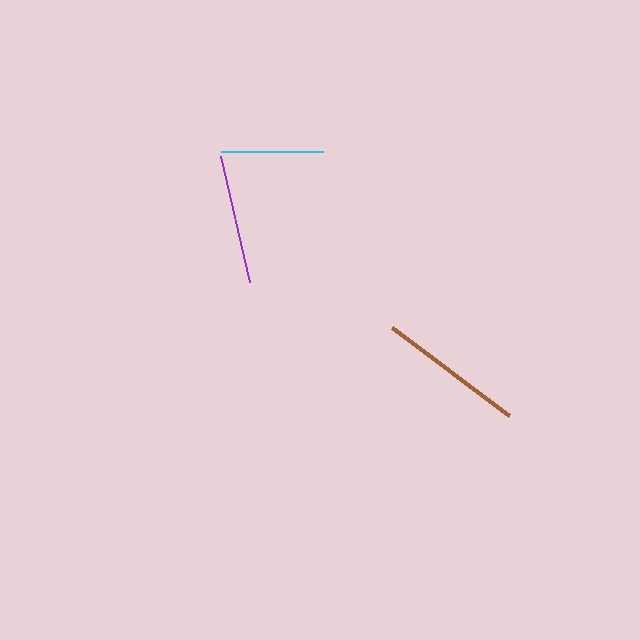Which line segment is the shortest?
The cyan line is the shortest at approximately 101 pixels.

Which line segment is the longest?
The brown line is the longest at approximately 147 pixels.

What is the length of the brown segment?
The brown segment is approximately 147 pixels long.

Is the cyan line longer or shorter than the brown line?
The brown line is longer than the cyan line.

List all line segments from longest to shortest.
From longest to shortest: brown, purple, cyan.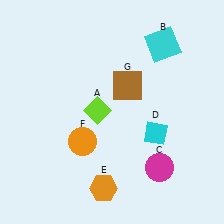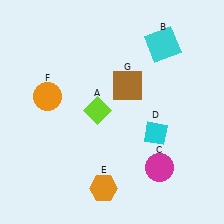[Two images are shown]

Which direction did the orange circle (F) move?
The orange circle (F) moved up.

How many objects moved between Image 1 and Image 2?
1 object moved between the two images.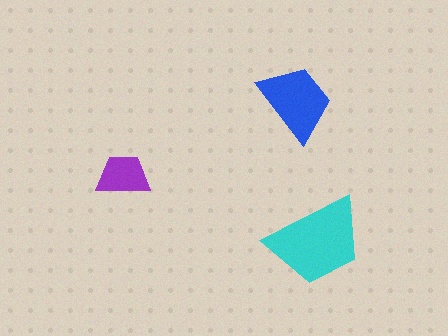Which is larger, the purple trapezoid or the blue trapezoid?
The blue one.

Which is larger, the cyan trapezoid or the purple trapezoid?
The cyan one.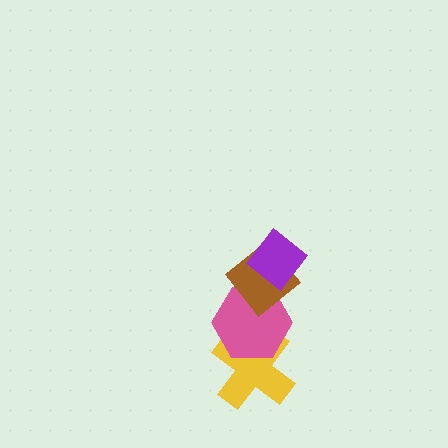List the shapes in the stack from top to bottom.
From top to bottom: the purple diamond, the brown diamond, the pink hexagon, the yellow cross.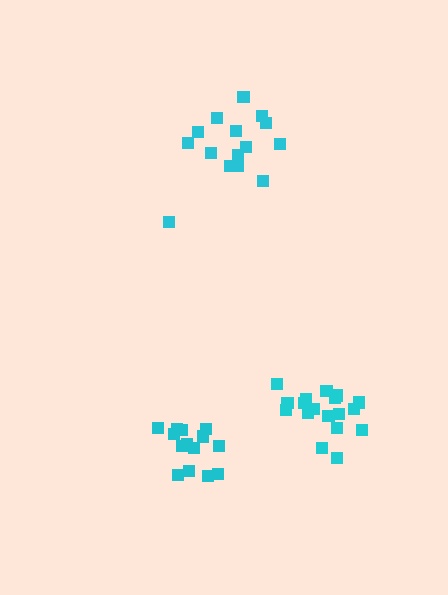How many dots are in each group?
Group 1: 14 dots, Group 2: 18 dots, Group 3: 15 dots (47 total).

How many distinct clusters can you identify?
There are 3 distinct clusters.